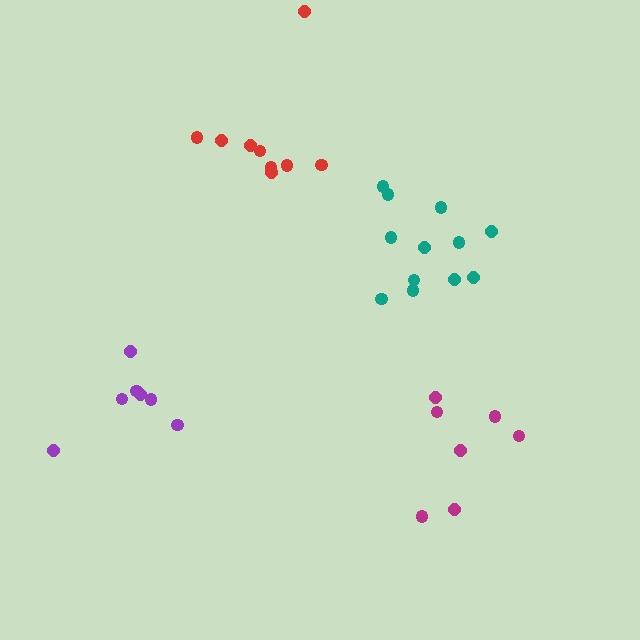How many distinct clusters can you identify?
There are 4 distinct clusters.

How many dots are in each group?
Group 1: 7 dots, Group 2: 7 dots, Group 3: 12 dots, Group 4: 9 dots (35 total).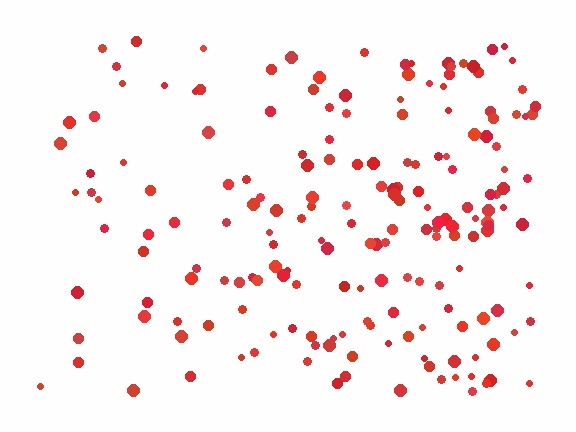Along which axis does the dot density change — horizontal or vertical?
Horizontal.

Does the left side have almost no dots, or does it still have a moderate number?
Still a moderate number, just noticeably fewer than the right.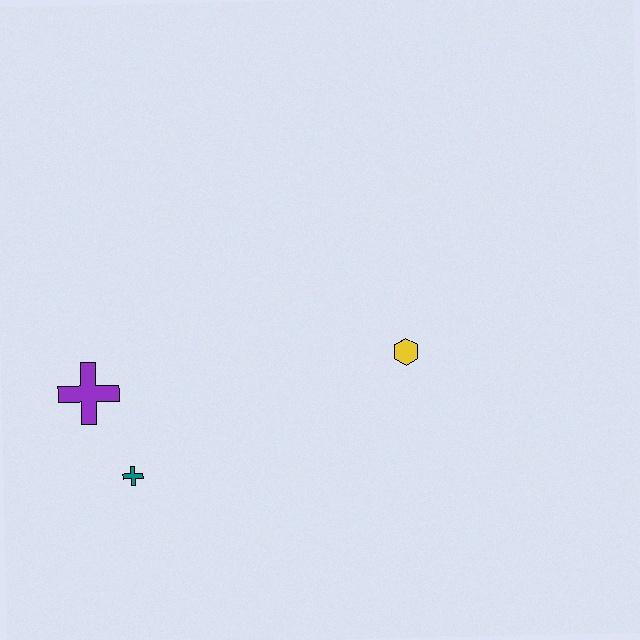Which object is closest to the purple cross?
The teal cross is closest to the purple cross.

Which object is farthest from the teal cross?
The yellow hexagon is farthest from the teal cross.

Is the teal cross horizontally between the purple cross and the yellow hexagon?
Yes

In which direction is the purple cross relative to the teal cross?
The purple cross is above the teal cross.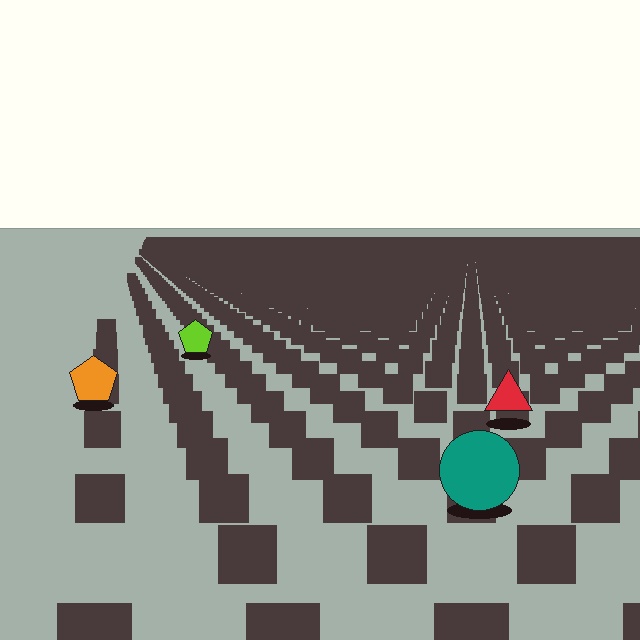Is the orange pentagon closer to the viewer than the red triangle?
No. The red triangle is closer — you can tell from the texture gradient: the ground texture is coarser near it.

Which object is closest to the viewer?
The teal circle is closest. The texture marks near it are larger and more spread out.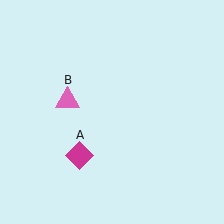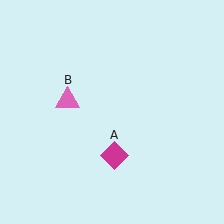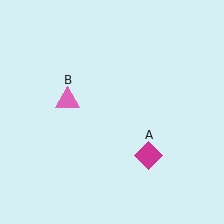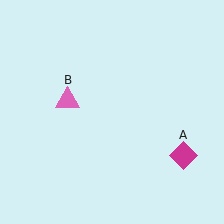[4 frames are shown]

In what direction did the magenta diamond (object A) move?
The magenta diamond (object A) moved right.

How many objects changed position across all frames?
1 object changed position: magenta diamond (object A).